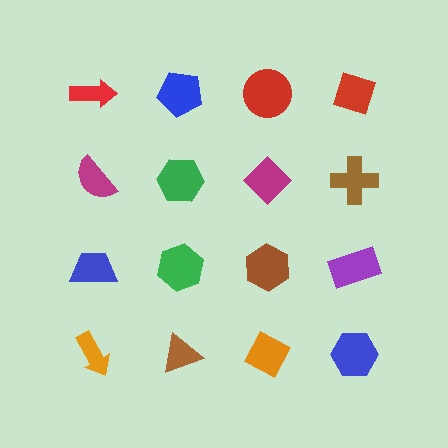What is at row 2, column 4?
A brown cross.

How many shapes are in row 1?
4 shapes.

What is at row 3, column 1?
A blue trapezoid.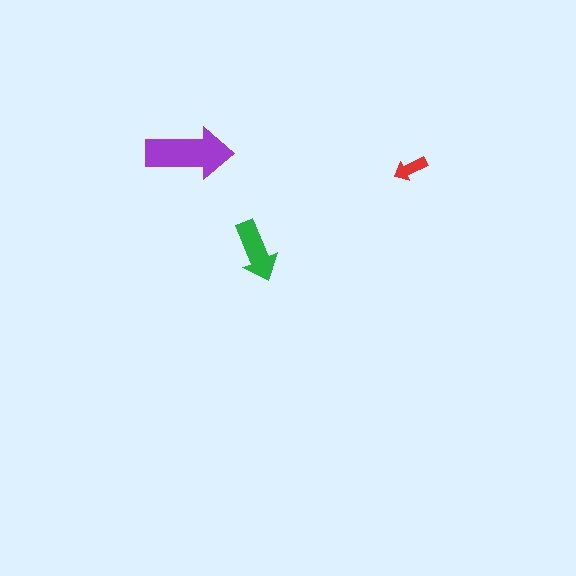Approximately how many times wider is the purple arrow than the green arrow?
About 1.5 times wider.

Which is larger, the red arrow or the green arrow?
The green one.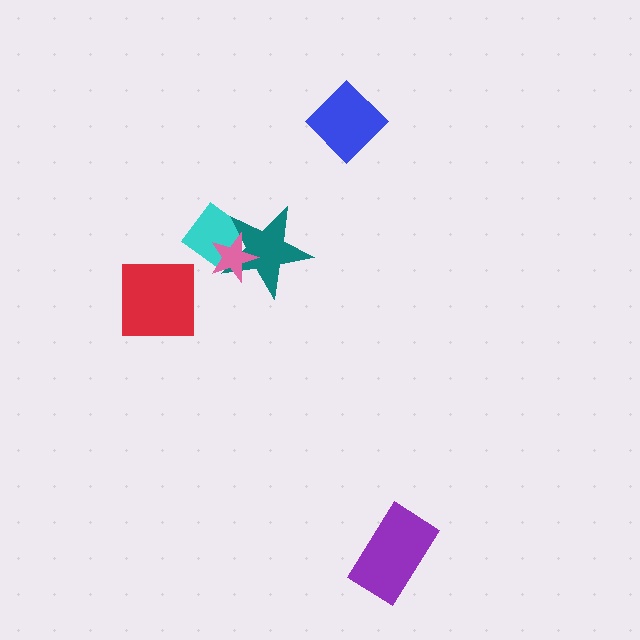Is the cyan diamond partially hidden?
Yes, it is partially covered by another shape.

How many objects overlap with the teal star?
2 objects overlap with the teal star.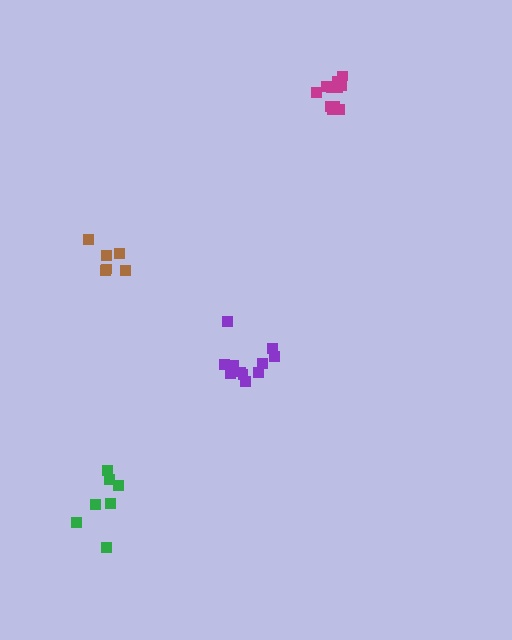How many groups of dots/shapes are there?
There are 4 groups.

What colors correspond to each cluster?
The clusters are colored: brown, purple, green, magenta.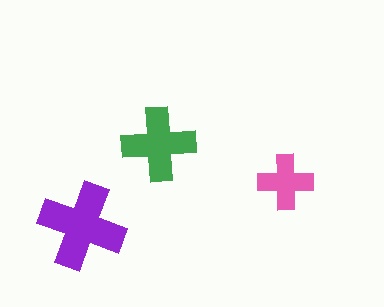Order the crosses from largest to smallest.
the purple one, the green one, the pink one.